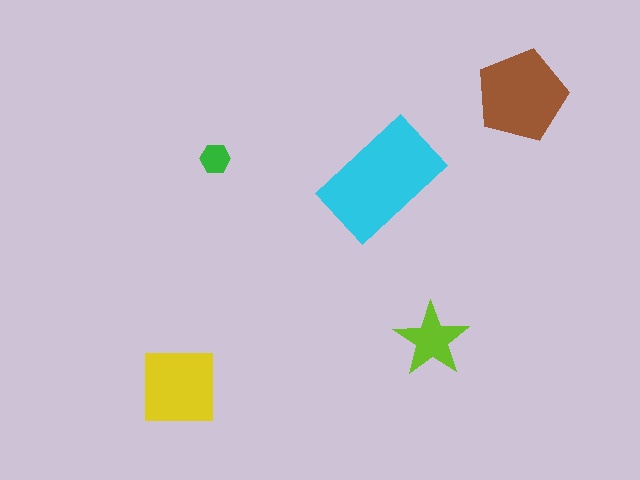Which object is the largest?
The cyan rectangle.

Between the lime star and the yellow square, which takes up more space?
The yellow square.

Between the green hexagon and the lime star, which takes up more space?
The lime star.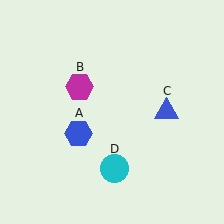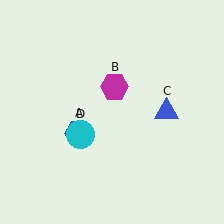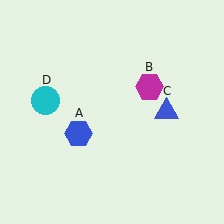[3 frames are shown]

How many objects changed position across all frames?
2 objects changed position: magenta hexagon (object B), cyan circle (object D).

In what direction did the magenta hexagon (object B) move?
The magenta hexagon (object B) moved right.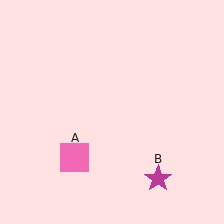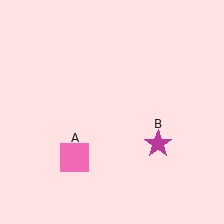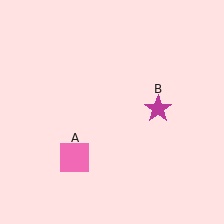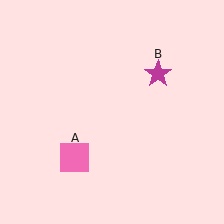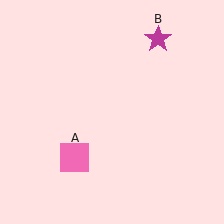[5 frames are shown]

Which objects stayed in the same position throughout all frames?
Pink square (object A) remained stationary.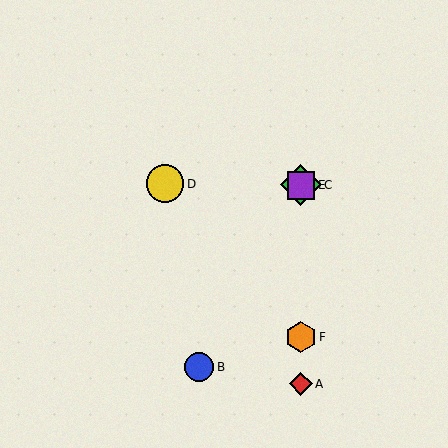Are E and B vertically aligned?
No, E is at x≈301 and B is at x≈199.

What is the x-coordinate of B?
Object B is at x≈199.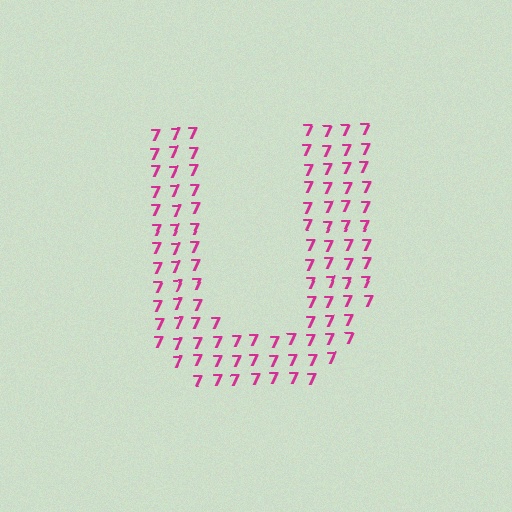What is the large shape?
The large shape is the letter U.